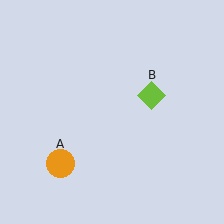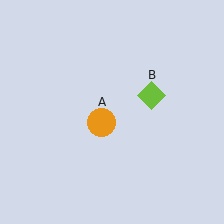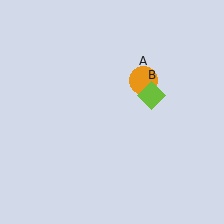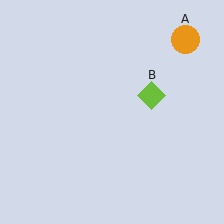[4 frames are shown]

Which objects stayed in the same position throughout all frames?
Lime diamond (object B) remained stationary.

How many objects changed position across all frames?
1 object changed position: orange circle (object A).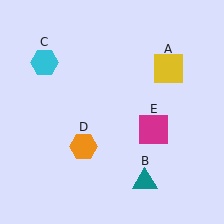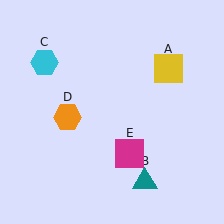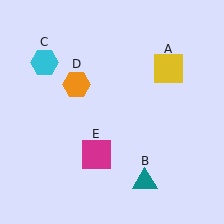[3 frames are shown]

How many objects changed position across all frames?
2 objects changed position: orange hexagon (object D), magenta square (object E).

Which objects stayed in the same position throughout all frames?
Yellow square (object A) and teal triangle (object B) and cyan hexagon (object C) remained stationary.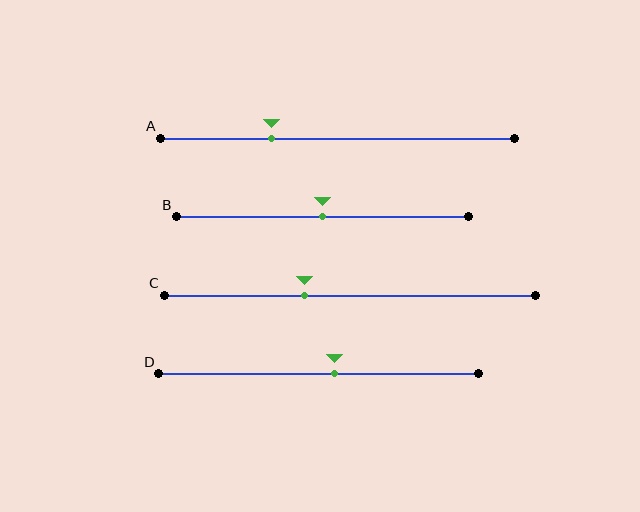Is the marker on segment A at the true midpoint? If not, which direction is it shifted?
No, the marker on segment A is shifted to the left by about 19% of the segment length.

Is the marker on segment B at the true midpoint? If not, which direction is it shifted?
Yes, the marker on segment B is at the true midpoint.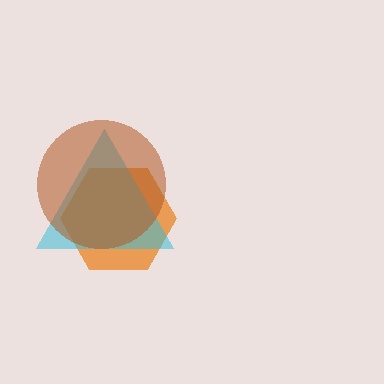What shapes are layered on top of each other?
The layered shapes are: an orange hexagon, a cyan triangle, a brown circle.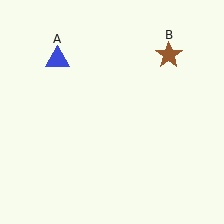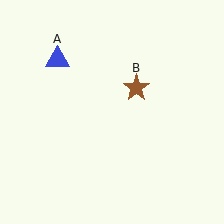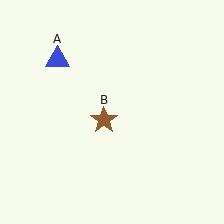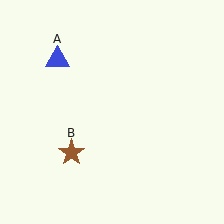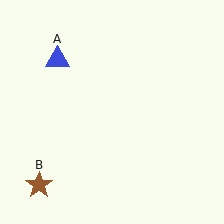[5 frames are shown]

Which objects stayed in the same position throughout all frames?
Blue triangle (object A) remained stationary.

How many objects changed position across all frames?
1 object changed position: brown star (object B).